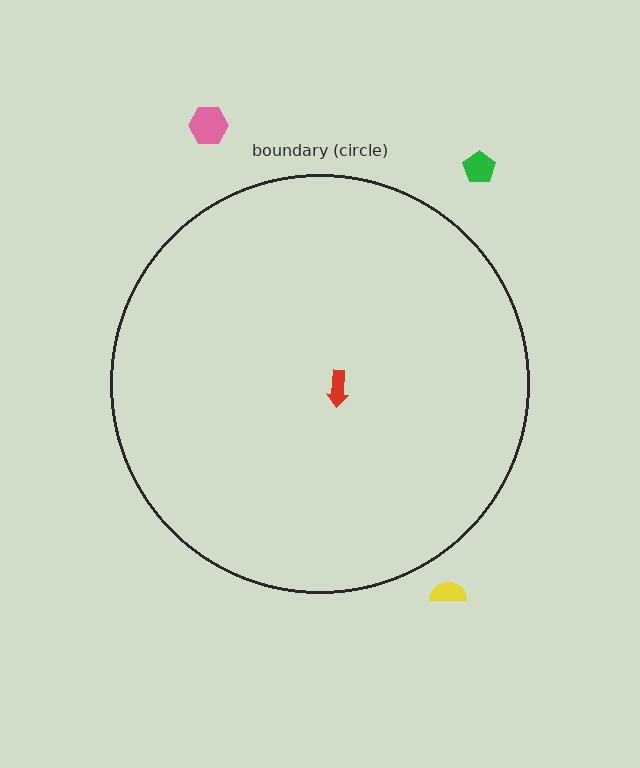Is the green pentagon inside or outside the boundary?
Outside.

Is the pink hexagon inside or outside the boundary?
Outside.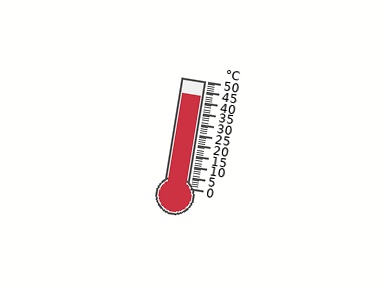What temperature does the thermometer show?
The thermometer shows approximately 43°C.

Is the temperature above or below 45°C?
The temperature is below 45°C.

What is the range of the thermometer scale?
The thermometer scale ranges from 0°C to 50°C.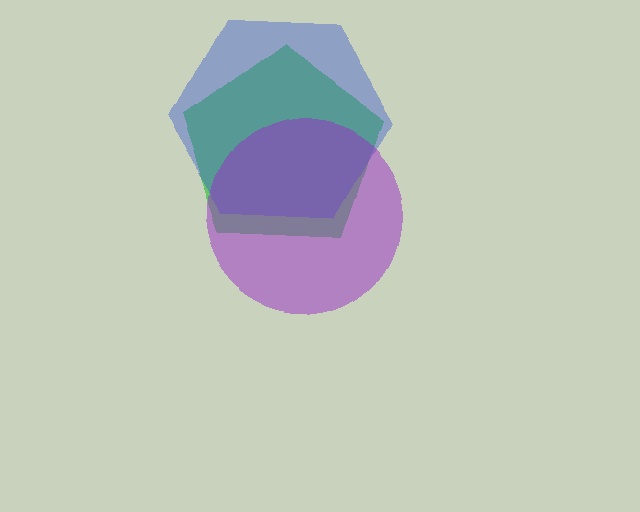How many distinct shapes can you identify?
There are 3 distinct shapes: a green pentagon, a blue hexagon, a purple circle.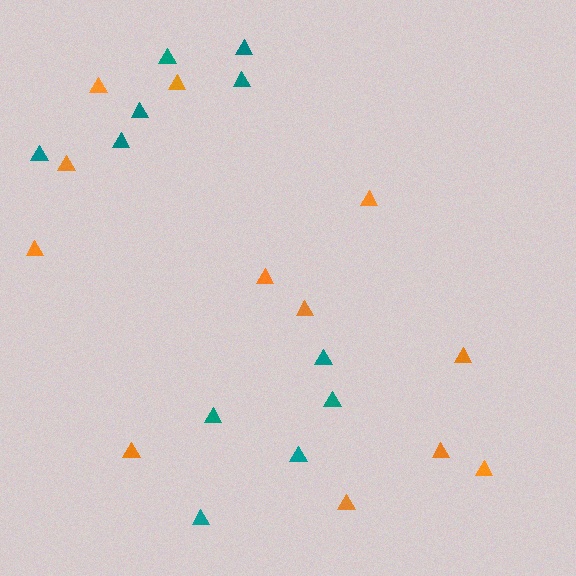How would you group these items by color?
There are 2 groups: one group of orange triangles (12) and one group of teal triangles (11).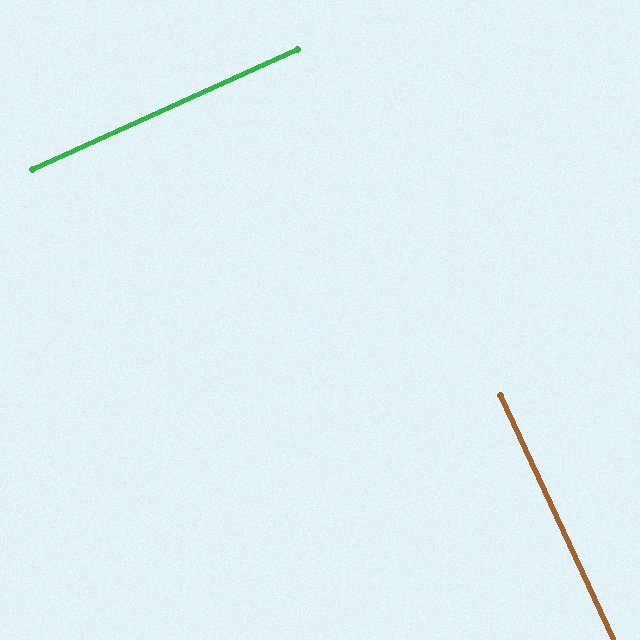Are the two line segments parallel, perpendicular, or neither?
Perpendicular — they meet at approximately 89°.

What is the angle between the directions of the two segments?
Approximately 89 degrees.